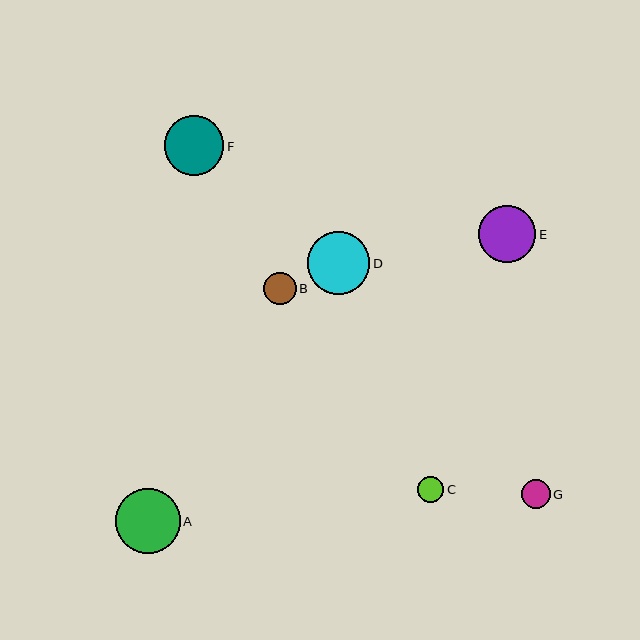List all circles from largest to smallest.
From largest to smallest: A, D, F, E, B, G, C.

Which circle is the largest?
Circle A is the largest with a size of approximately 65 pixels.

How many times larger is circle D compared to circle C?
Circle D is approximately 2.4 times the size of circle C.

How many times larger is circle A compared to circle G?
Circle A is approximately 2.3 times the size of circle G.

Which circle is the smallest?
Circle C is the smallest with a size of approximately 26 pixels.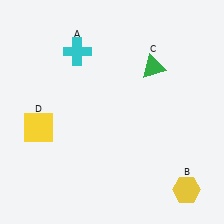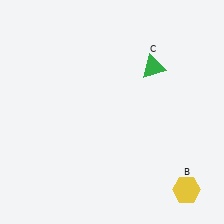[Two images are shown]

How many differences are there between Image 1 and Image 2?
There are 2 differences between the two images.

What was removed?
The cyan cross (A), the yellow square (D) were removed in Image 2.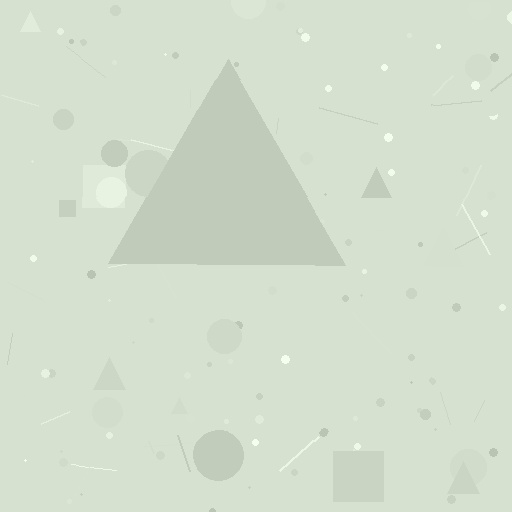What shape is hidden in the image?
A triangle is hidden in the image.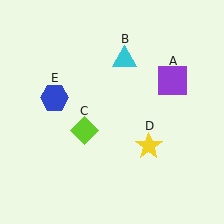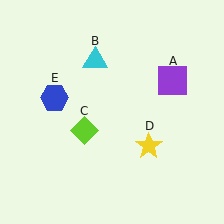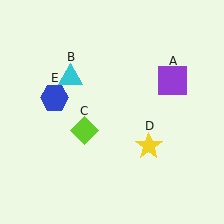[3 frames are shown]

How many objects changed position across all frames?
1 object changed position: cyan triangle (object B).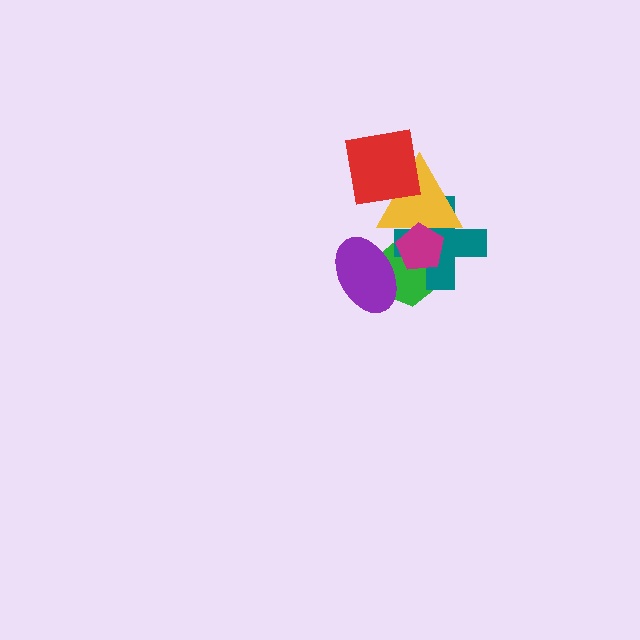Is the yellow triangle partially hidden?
Yes, it is partially covered by another shape.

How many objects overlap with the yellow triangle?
4 objects overlap with the yellow triangle.